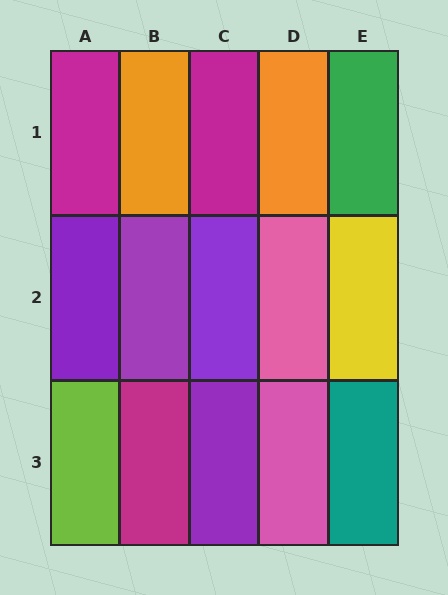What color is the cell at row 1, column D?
Orange.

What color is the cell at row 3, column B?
Magenta.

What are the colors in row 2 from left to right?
Purple, purple, purple, pink, yellow.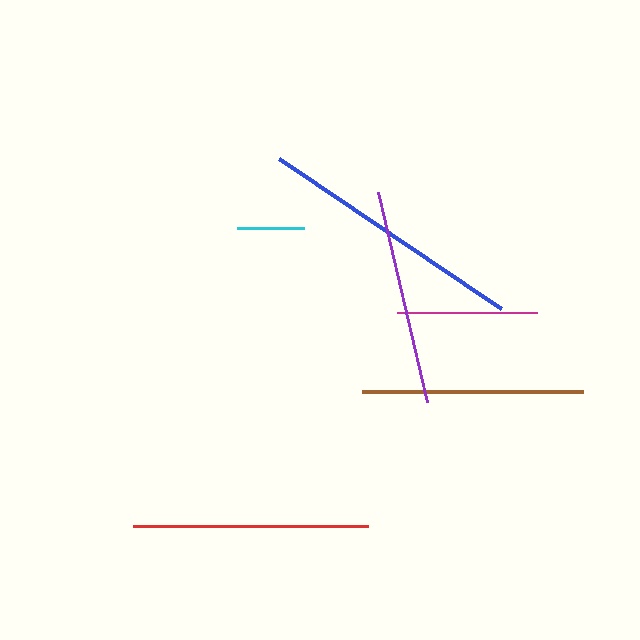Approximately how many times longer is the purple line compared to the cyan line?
The purple line is approximately 3.2 times the length of the cyan line.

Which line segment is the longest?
The blue line is the longest at approximately 267 pixels.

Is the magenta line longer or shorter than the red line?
The red line is longer than the magenta line.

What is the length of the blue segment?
The blue segment is approximately 267 pixels long.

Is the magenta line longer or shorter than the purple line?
The purple line is longer than the magenta line.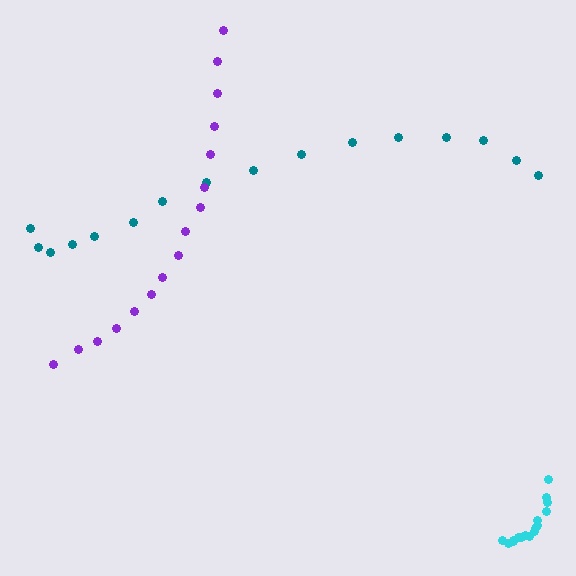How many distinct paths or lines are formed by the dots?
There are 3 distinct paths.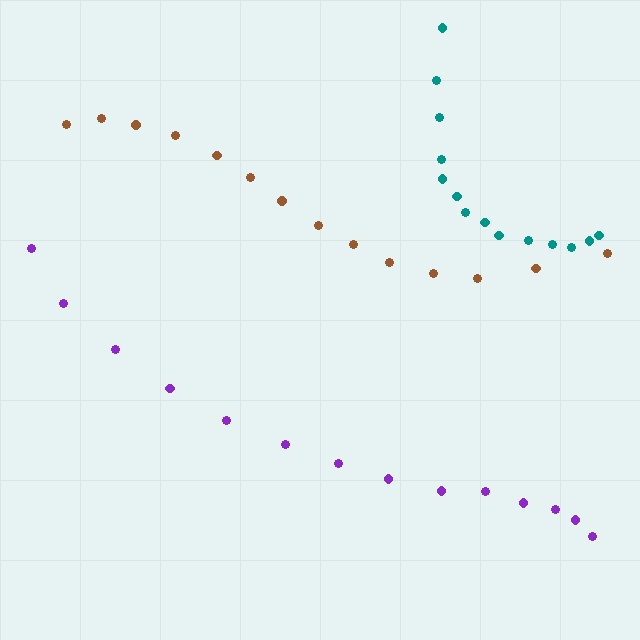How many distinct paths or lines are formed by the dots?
There are 3 distinct paths.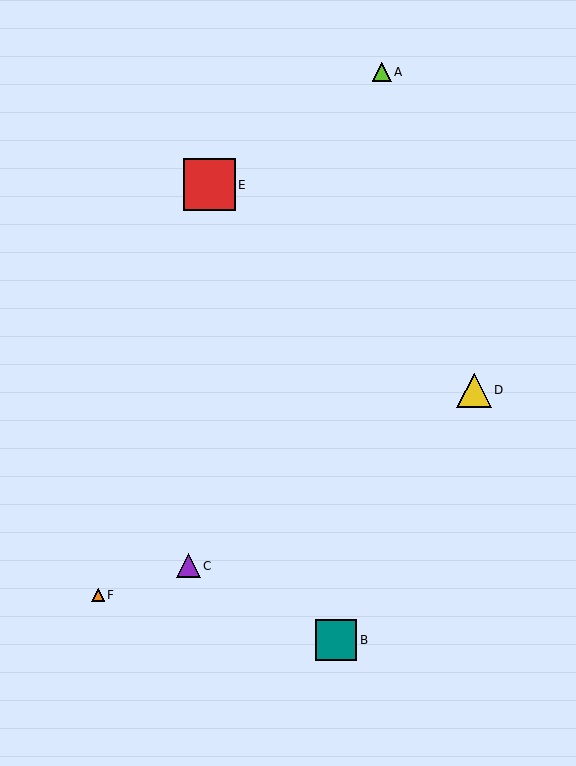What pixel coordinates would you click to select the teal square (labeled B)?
Click at (336, 640) to select the teal square B.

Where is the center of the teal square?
The center of the teal square is at (336, 640).